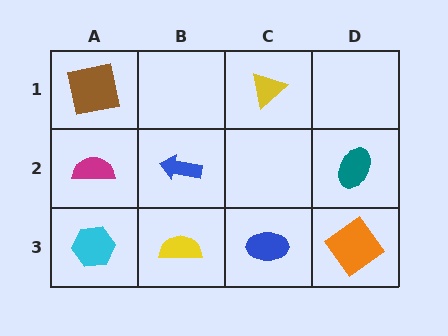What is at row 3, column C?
A blue ellipse.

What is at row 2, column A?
A magenta semicircle.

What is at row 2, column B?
A blue arrow.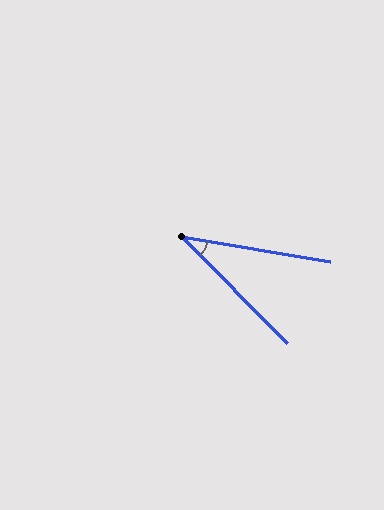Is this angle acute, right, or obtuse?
It is acute.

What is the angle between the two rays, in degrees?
Approximately 36 degrees.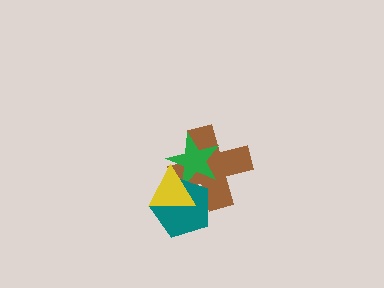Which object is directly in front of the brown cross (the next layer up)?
The green star is directly in front of the brown cross.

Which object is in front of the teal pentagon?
The yellow triangle is in front of the teal pentagon.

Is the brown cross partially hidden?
Yes, it is partially covered by another shape.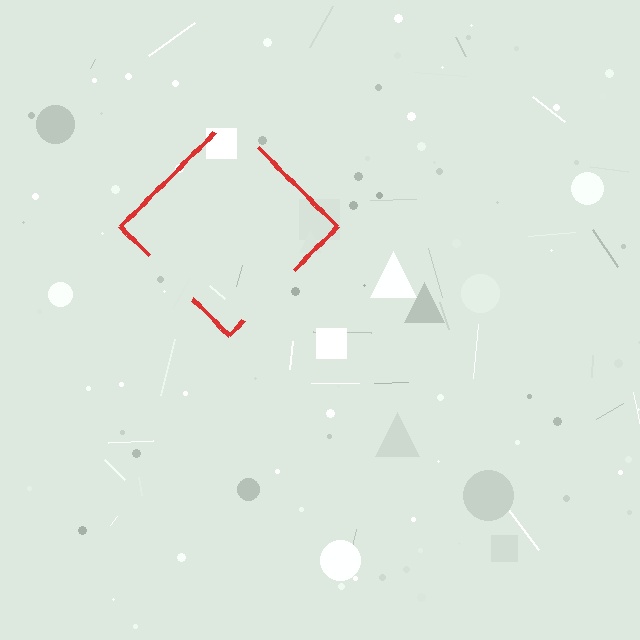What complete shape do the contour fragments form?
The contour fragments form a diamond.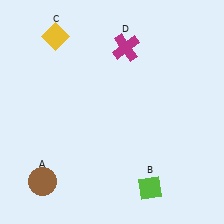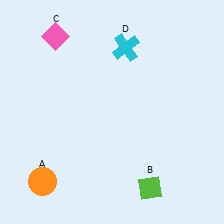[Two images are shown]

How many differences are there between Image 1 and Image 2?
There are 3 differences between the two images.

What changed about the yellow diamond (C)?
In Image 1, C is yellow. In Image 2, it changed to pink.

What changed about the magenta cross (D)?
In Image 1, D is magenta. In Image 2, it changed to cyan.